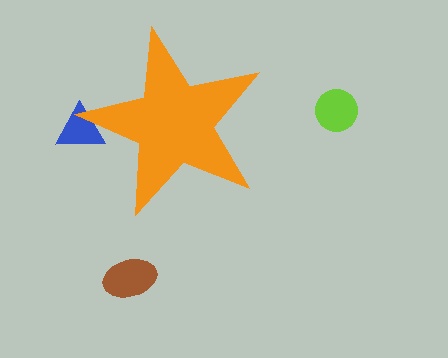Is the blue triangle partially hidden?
Yes, the blue triangle is partially hidden behind the orange star.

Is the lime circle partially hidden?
No, the lime circle is fully visible.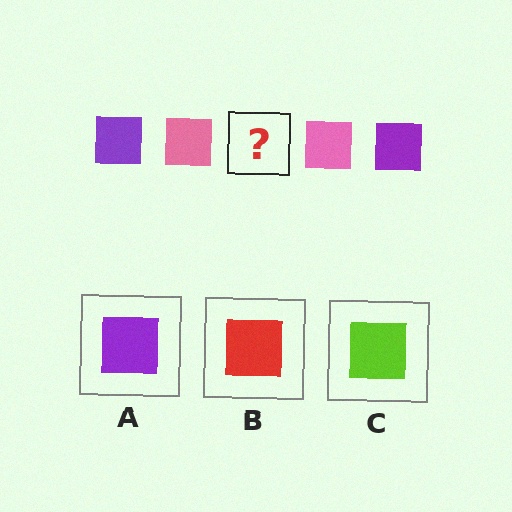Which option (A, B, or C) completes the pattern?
A.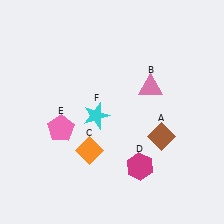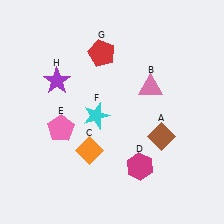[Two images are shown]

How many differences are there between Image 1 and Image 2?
There are 2 differences between the two images.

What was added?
A red pentagon (G), a purple star (H) were added in Image 2.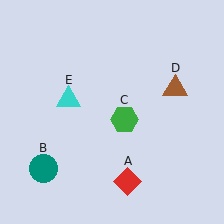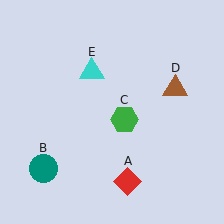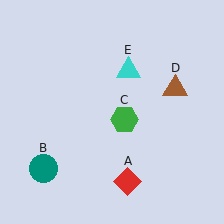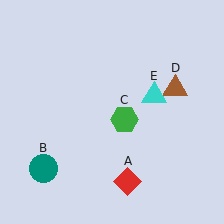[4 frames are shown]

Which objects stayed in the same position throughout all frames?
Red diamond (object A) and teal circle (object B) and green hexagon (object C) and brown triangle (object D) remained stationary.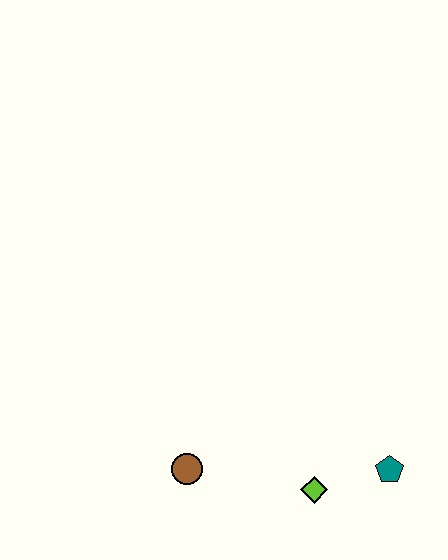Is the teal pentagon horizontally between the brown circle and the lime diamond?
No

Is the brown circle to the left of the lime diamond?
Yes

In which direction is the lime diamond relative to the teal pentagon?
The lime diamond is to the left of the teal pentagon.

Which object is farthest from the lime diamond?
The brown circle is farthest from the lime diamond.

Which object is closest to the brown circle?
The lime diamond is closest to the brown circle.